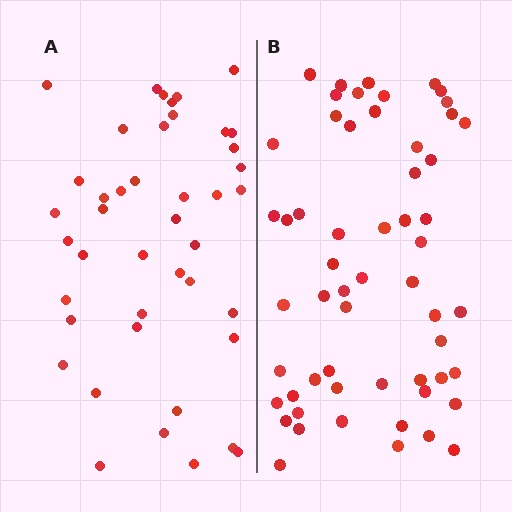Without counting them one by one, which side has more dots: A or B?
Region B (the right region) has more dots.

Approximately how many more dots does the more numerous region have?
Region B has approximately 15 more dots than region A.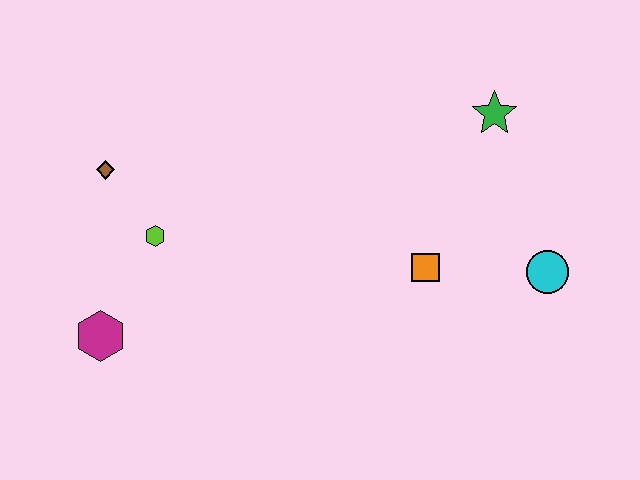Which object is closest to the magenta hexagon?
The lime hexagon is closest to the magenta hexagon.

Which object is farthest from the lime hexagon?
The cyan circle is farthest from the lime hexagon.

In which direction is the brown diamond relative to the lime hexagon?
The brown diamond is above the lime hexagon.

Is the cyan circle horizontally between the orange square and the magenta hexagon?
No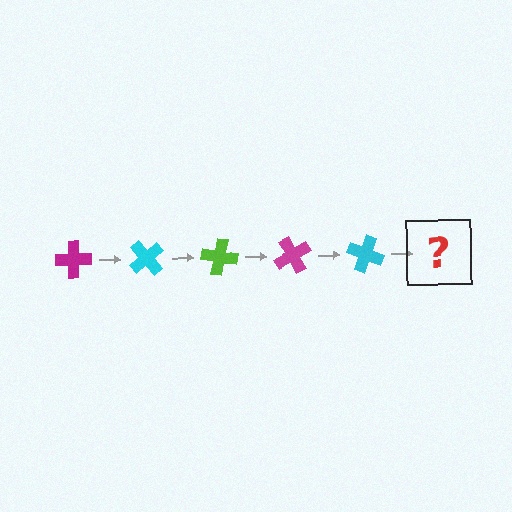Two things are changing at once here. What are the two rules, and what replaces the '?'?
The two rules are that it rotates 50 degrees each step and the color cycles through magenta, cyan, and lime. The '?' should be a lime cross, rotated 250 degrees from the start.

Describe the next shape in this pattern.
It should be a lime cross, rotated 250 degrees from the start.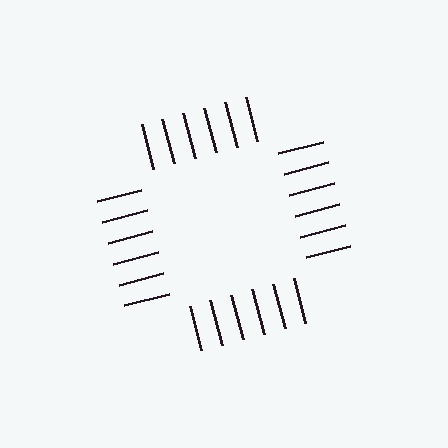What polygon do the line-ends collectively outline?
An illusory square — the line segments terminate on its edges but no continuous stroke is drawn.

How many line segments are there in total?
24 — 6 along each of the 4 edges.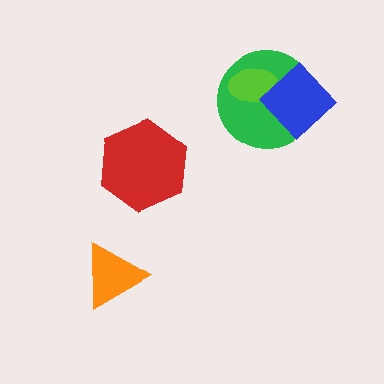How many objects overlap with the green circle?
2 objects overlap with the green circle.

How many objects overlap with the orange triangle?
0 objects overlap with the orange triangle.